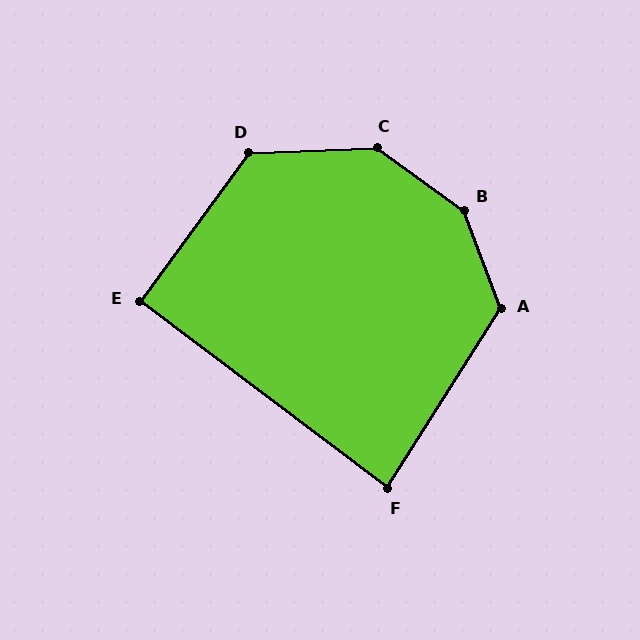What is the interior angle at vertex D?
Approximately 129 degrees (obtuse).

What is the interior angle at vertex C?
Approximately 142 degrees (obtuse).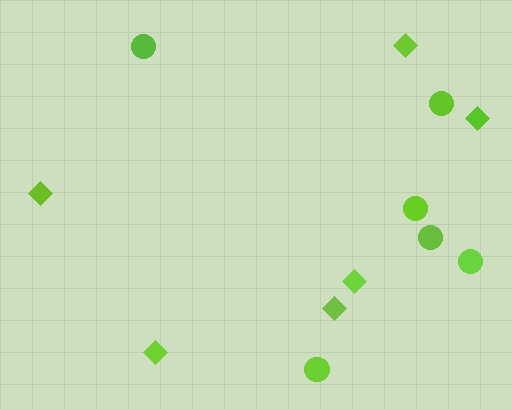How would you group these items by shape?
There are 2 groups: one group of diamonds (6) and one group of circles (6).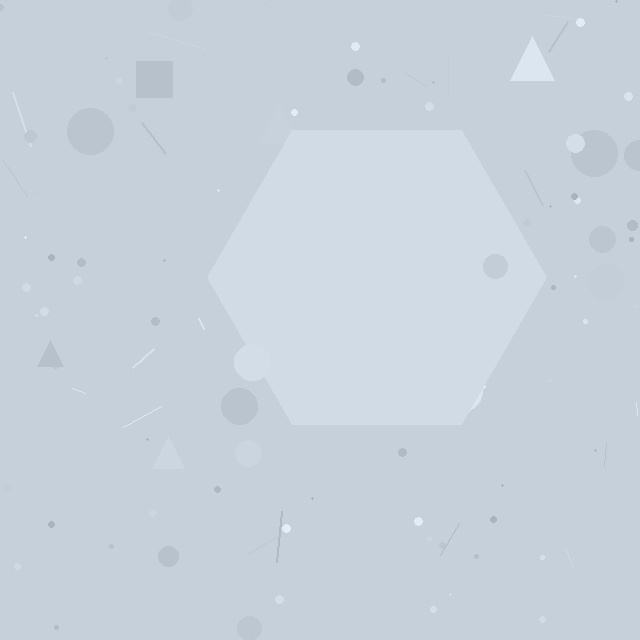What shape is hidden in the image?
A hexagon is hidden in the image.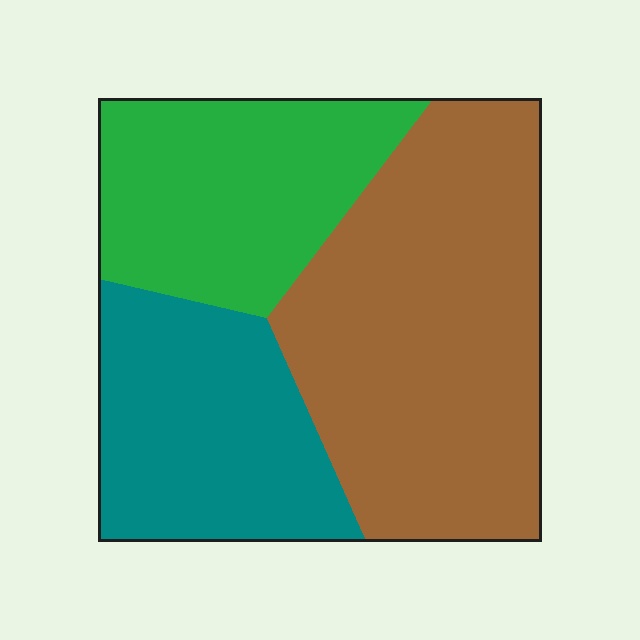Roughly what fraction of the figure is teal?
Teal takes up about one quarter (1/4) of the figure.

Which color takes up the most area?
Brown, at roughly 45%.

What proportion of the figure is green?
Green covers roughly 25% of the figure.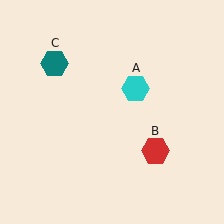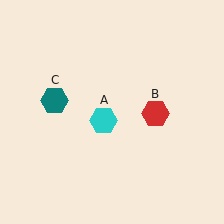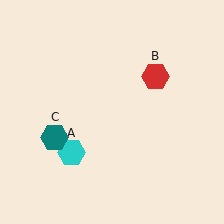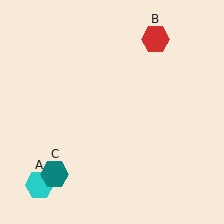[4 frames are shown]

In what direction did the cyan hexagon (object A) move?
The cyan hexagon (object A) moved down and to the left.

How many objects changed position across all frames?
3 objects changed position: cyan hexagon (object A), red hexagon (object B), teal hexagon (object C).